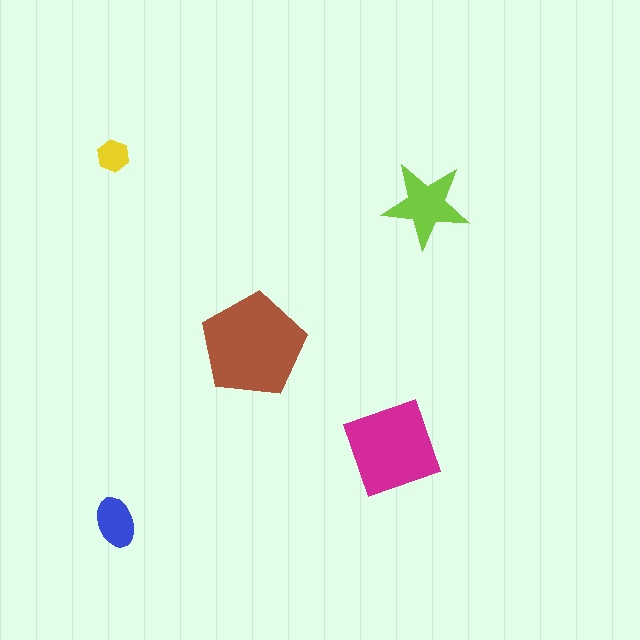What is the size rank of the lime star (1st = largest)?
3rd.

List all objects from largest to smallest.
The brown pentagon, the magenta square, the lime star, the blue ellipse, the yellow hexagon.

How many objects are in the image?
There are 5 objects in the image.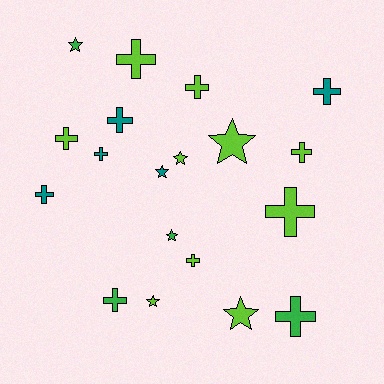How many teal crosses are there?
There are 4 teal crosses.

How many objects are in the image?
There are 19 objects.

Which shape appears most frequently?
Cross, with 12 objects.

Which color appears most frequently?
Lime, with 10 objects.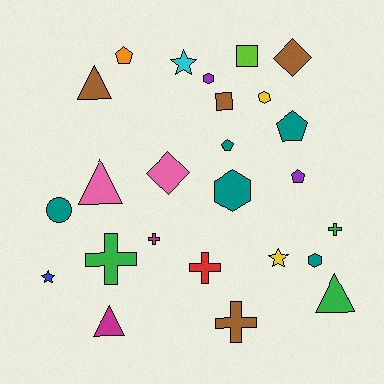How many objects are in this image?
There are 25 objects.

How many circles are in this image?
There is 1 circle.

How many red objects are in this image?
There is 1 red object.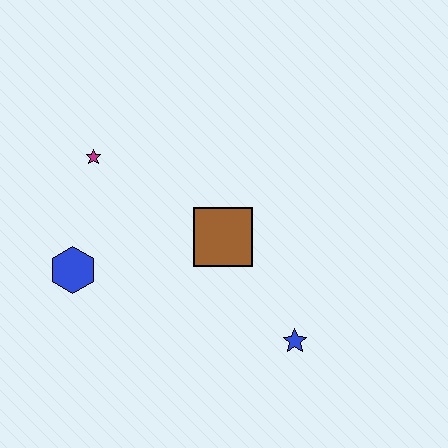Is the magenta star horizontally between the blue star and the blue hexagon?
Yes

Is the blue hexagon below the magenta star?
Yes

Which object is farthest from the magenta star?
The blue star is farthest from the magenta star.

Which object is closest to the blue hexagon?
The magenta star is closest to the blue hexagon.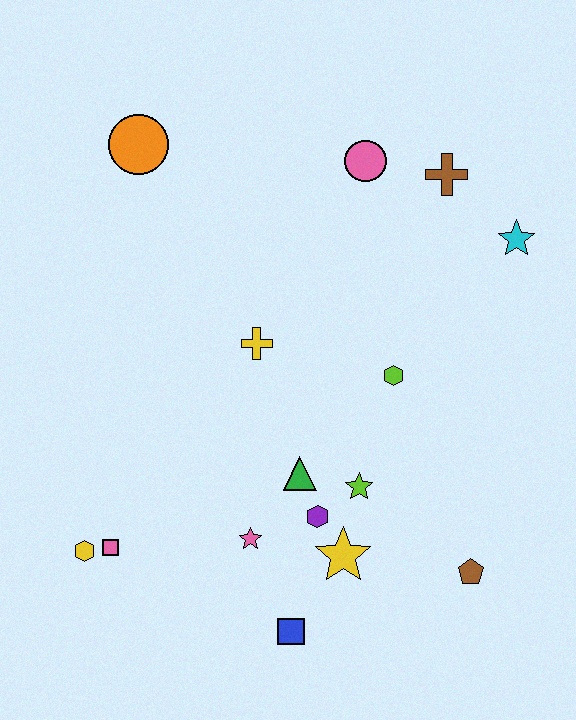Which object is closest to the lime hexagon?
The lime star is closest to the lime hexagon.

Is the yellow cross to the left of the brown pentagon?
Yes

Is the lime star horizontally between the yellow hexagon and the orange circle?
No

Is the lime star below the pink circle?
Yes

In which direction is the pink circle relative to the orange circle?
The pink circle is to the right of the orange circle.